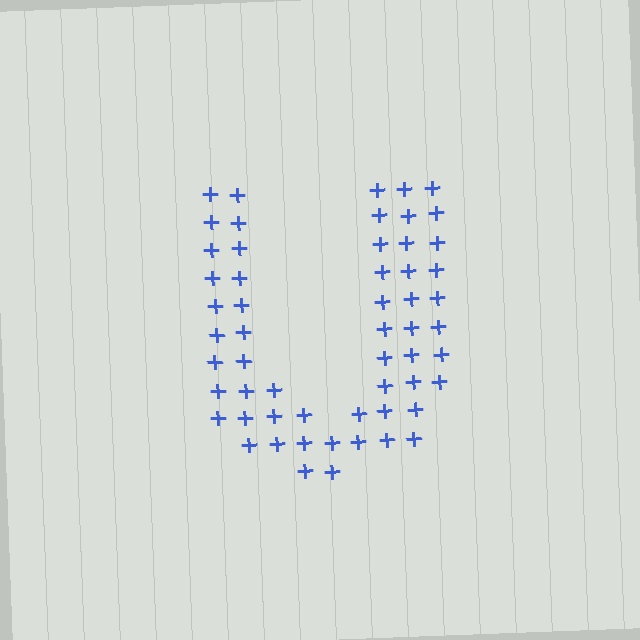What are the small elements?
The small elements are plus signs.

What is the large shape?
The large shape is the letter U.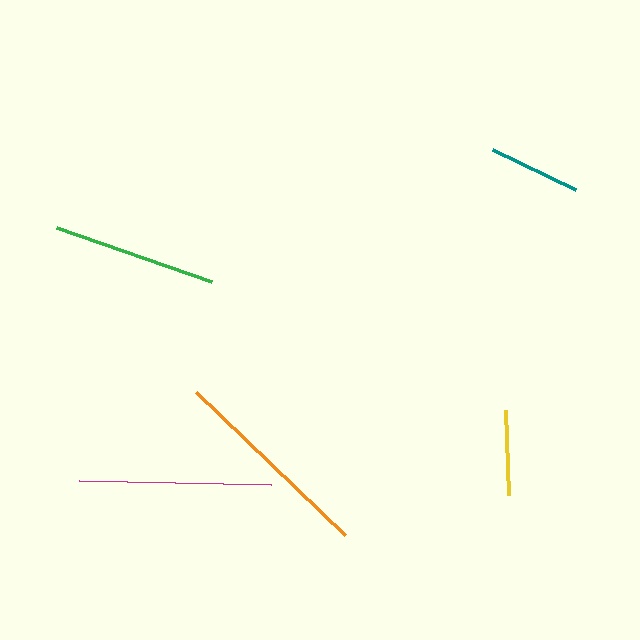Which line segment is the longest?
The orange line is the longest at approximately 206 pixels.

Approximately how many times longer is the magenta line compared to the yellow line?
The magenta line is approximately 2.3 times the length of the yellow line.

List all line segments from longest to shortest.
From longest to shortest: orange, magenta, green, teal, yellow.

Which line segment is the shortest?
The yellow line is the shortest at approximately 85 pixels.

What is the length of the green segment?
The green segment is approximately 165 pixels long.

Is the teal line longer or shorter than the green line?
The green line is longer than the teal line.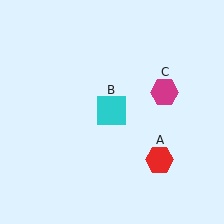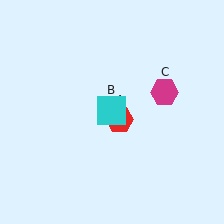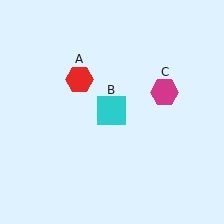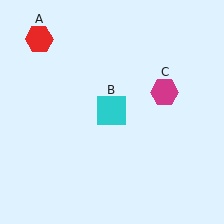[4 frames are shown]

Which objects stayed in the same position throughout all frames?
Cyan square (object B) and magenta hexagon (object C) remained stationary.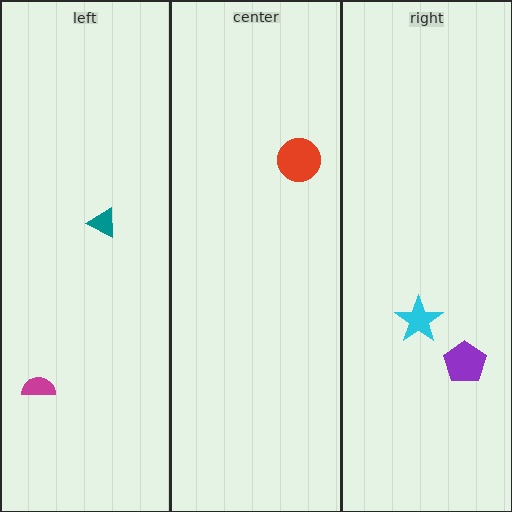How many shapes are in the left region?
2.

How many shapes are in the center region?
1.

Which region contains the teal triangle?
The left region.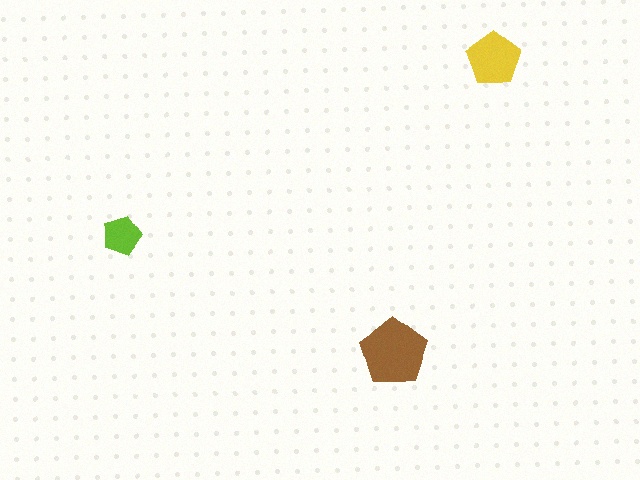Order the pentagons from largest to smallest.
the brown one, the yellow one, the lime one.